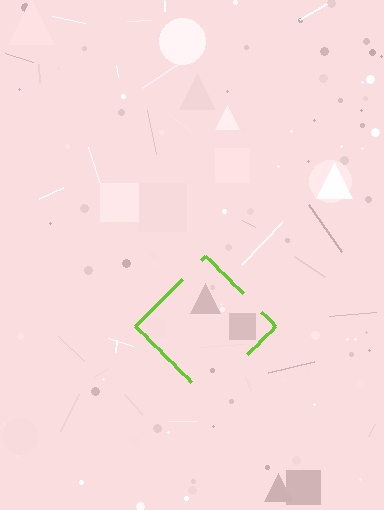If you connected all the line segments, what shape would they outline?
They would outline a diamond.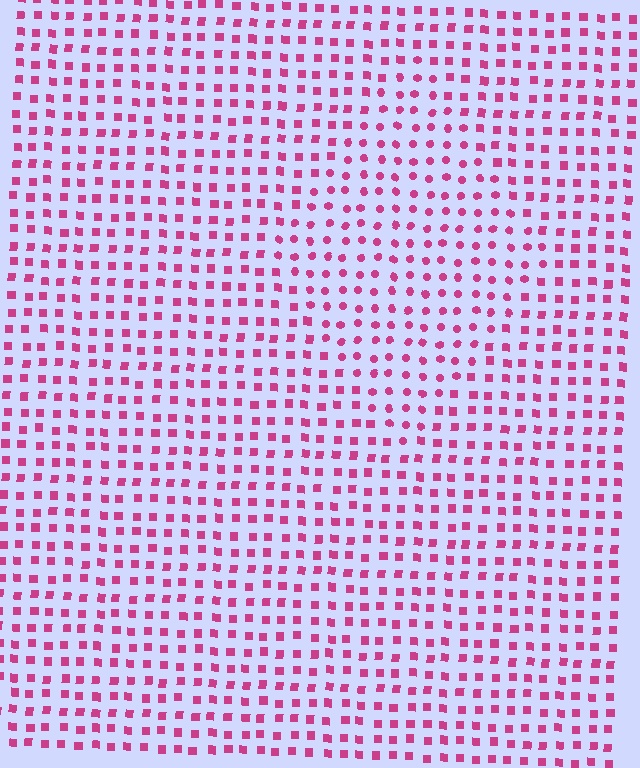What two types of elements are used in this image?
The image uses circles inside the diamond region and squares outside it.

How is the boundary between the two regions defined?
The boundary is defined by a change in element shape: circles inside vs. squares outside. All elements share the same color and spacing.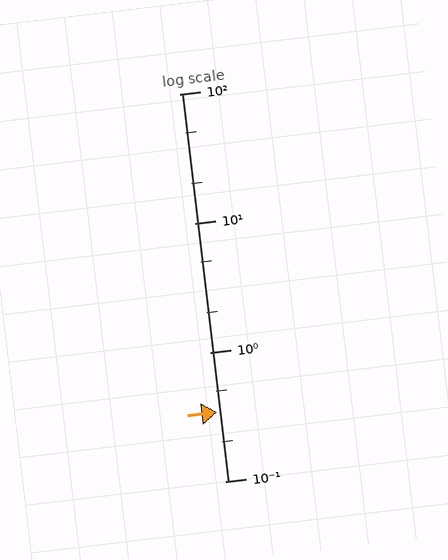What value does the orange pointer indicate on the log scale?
The pointer indicates approximately 0.34.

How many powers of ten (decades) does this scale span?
The scale spans 3 decades, from 0.1 to 100.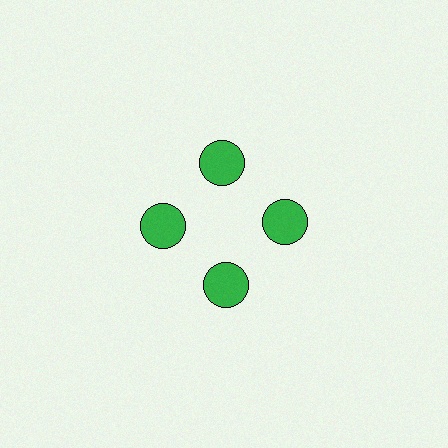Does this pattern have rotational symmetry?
Yes, this pattern has 4-fold rotational symmetry. It looks the same after rotating 90 degrees around the center.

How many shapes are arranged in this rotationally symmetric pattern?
There are 4 shapes, arranged in 4 groups of 1.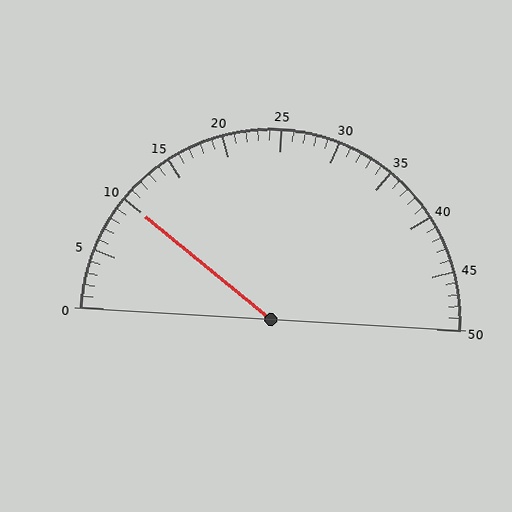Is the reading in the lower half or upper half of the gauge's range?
The reading is in the lower half of the range (0 to 50).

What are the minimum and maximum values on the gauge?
The gauge ranges from 0 to 50.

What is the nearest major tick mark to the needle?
The nearest major tick mark is 10.